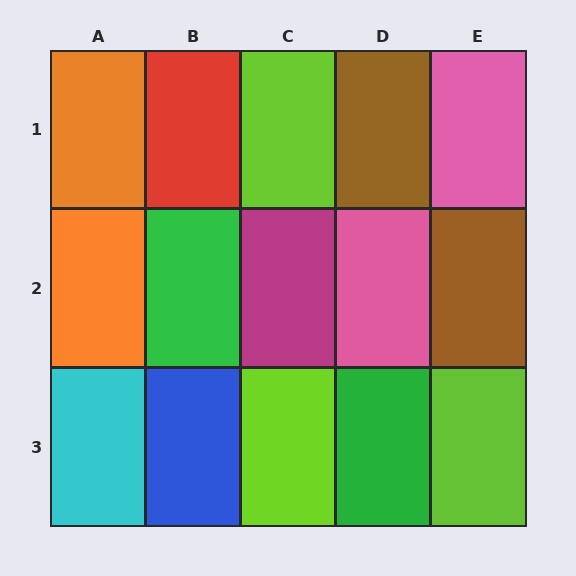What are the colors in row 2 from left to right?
Orange, green, magenta, pink, brown.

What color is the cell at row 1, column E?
Pink.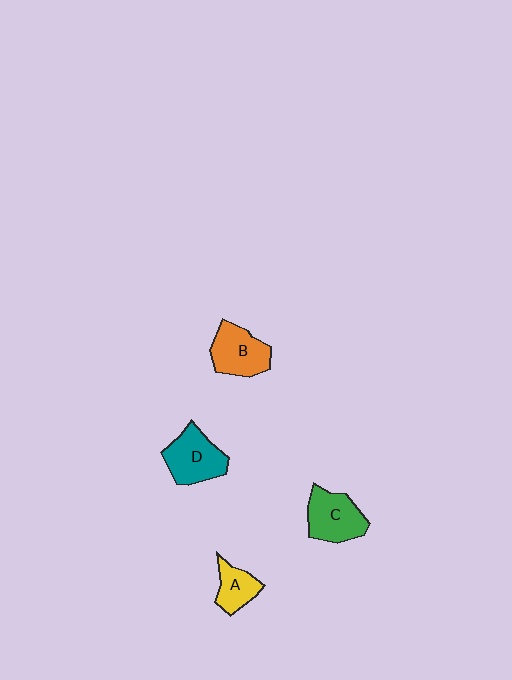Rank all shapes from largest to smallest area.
From largest to smallest: D (teal), C (green), B (orange), A (yellow).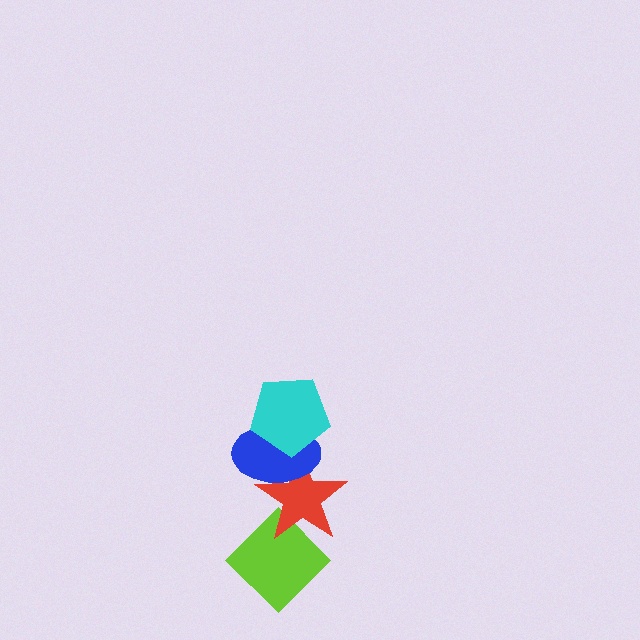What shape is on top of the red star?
The blue ellipse is on top of the red star.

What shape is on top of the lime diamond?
The red star is on top of the lime diamond.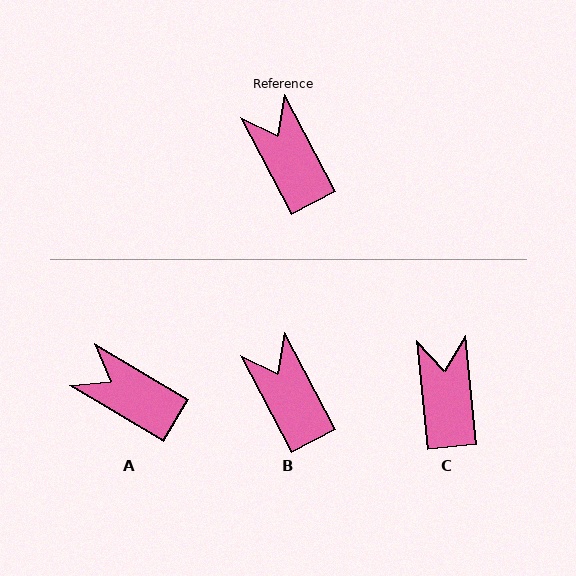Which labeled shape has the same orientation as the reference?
B.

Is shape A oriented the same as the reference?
No, it is off by about 32 degrees.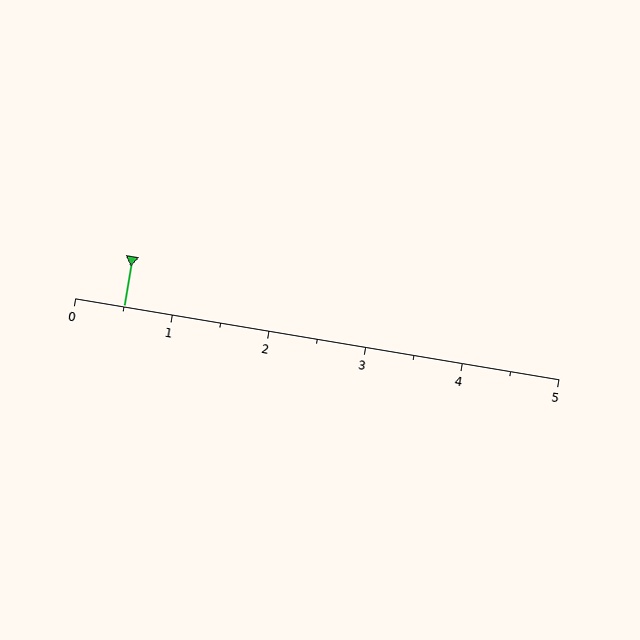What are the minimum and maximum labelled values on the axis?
The axis runs from 0 to 5.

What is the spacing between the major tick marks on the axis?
The major ticks are spaced 1 apart.